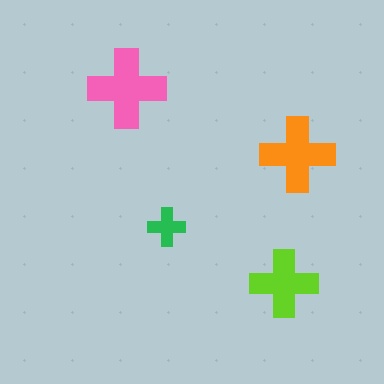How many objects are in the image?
There are 4 objects in the image.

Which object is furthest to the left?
The pink cross is leftmost.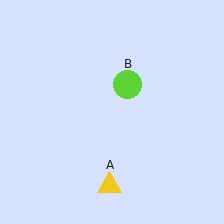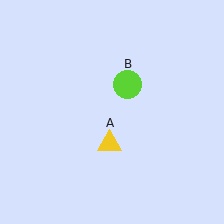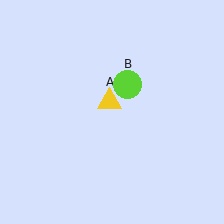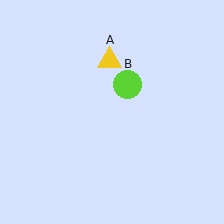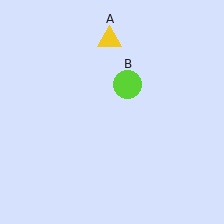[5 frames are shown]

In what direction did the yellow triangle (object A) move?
The yellow triangle (object A) moved up.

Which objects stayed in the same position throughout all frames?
Lime circle (object B) remained stationary.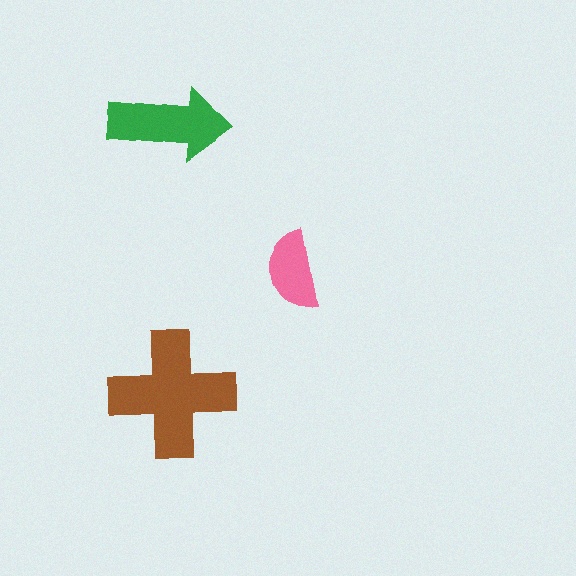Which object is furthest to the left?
The brown cross is leftmost.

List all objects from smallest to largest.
The pink semicircle, the green arrow, the brown cross.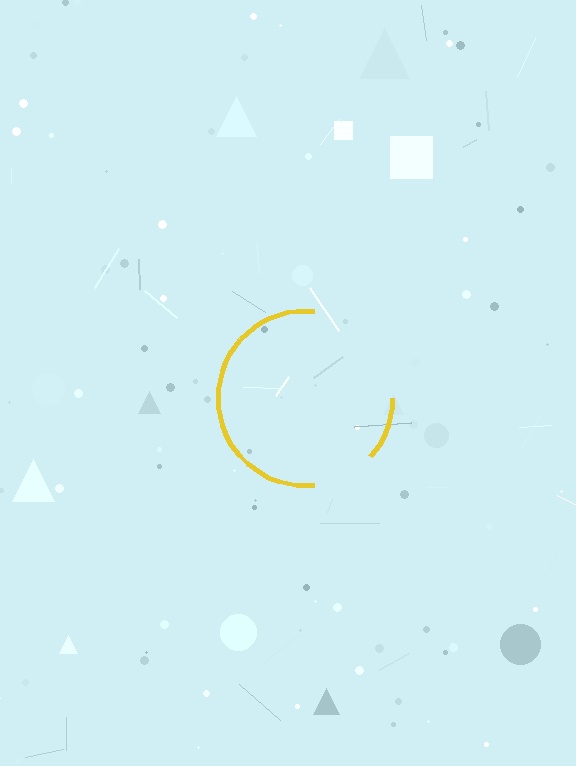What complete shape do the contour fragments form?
The contour fragments form a circle.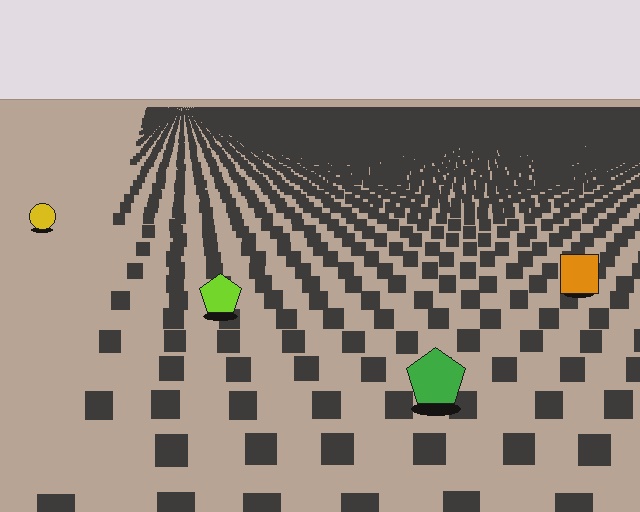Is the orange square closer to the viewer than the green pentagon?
No. The green pentagon is closer — you can tell from the texture gradient: the ground texture is coarser near it.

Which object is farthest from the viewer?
The yellow circle is farthest from the viewer. It appears smaller and the ground texture around it is denser.